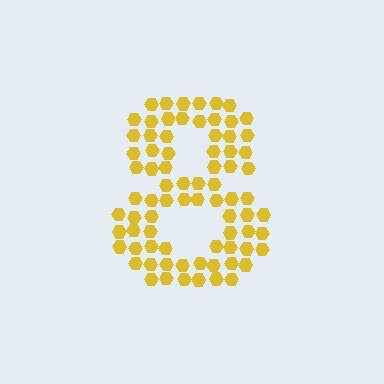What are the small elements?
The small elements are hexagons.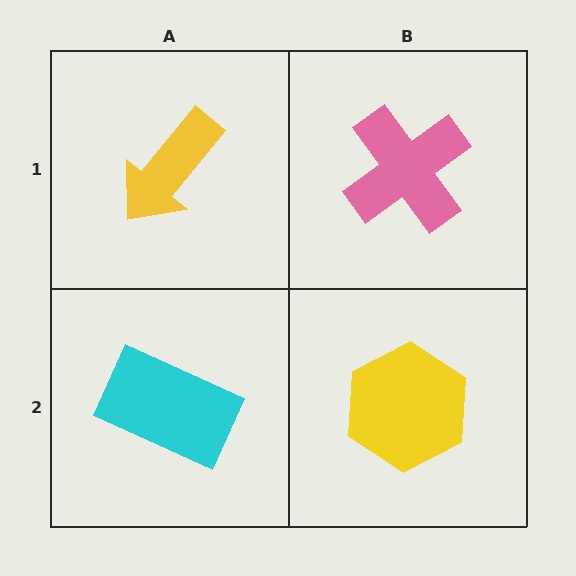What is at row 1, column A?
A yellow arrow.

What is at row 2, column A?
A cyan rectangle.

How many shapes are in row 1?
2 shapes.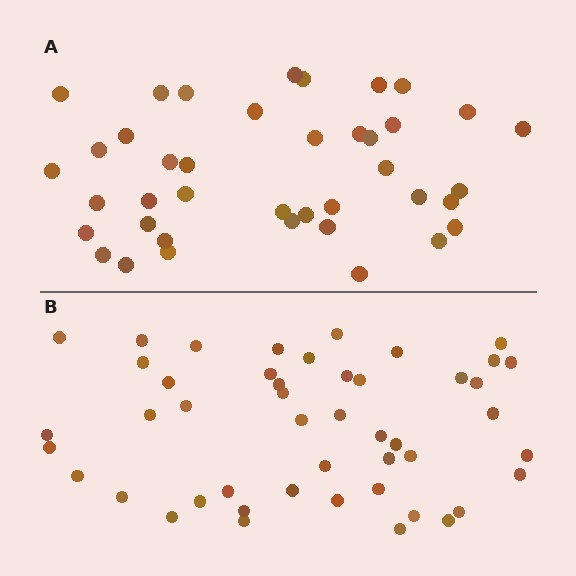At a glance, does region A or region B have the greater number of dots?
Region B (the bottom region) has more dots.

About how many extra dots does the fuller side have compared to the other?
Region B has roughly 8 or so more dots than region A.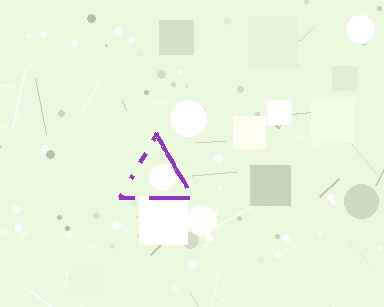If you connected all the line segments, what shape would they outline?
They would outline a triangle.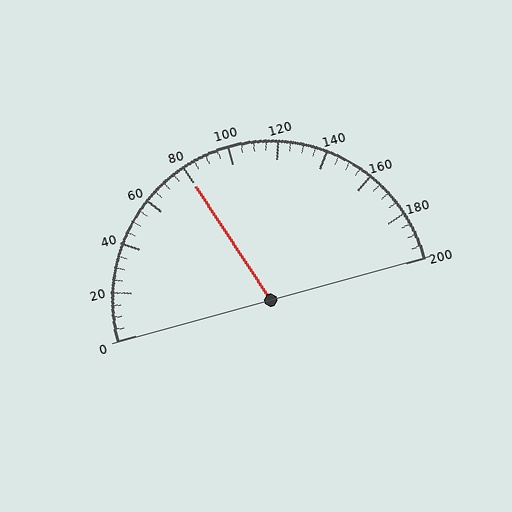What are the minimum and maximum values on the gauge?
The gauge ranges from 0 to 200.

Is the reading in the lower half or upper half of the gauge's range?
The reading is in the lower half of the range (0 to 200).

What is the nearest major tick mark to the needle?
The nearest major tick mark is 80.